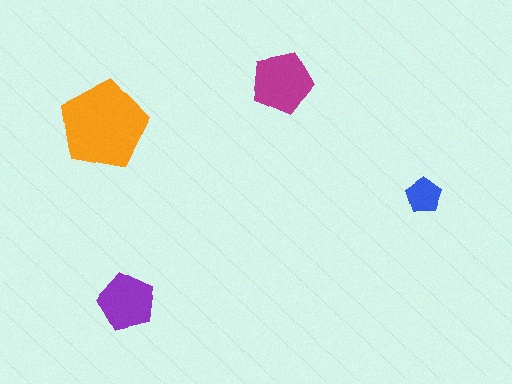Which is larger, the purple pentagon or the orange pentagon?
The orange one.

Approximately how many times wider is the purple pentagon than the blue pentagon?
About 1.5 times wider.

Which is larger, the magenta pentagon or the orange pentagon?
The orange one.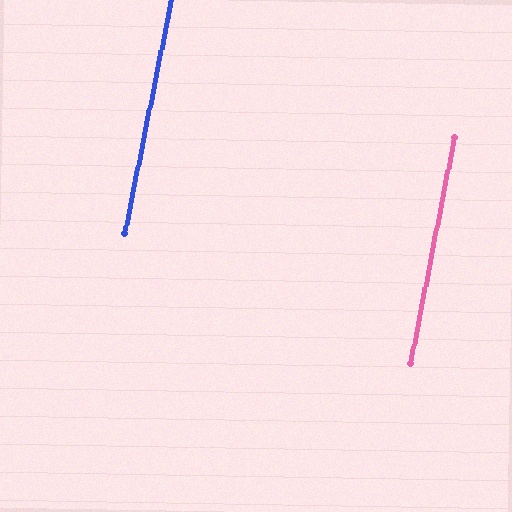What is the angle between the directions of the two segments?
Approximately 0 degrees.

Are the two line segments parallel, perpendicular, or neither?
Parallel — their directions differ by only 0.4°.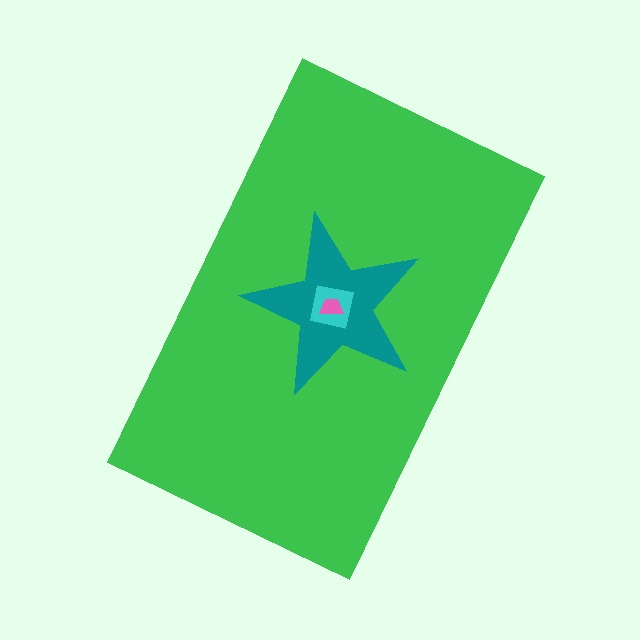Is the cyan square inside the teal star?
Yes.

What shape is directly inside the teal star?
The cyan square.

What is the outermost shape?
The green rectangle.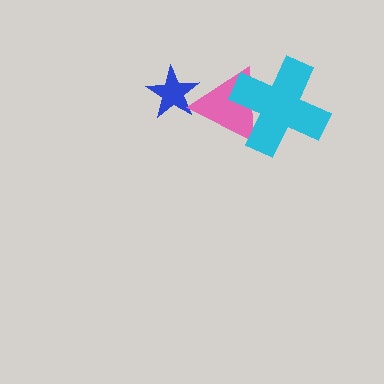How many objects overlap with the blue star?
1 object overlaps with the blue star.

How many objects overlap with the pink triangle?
2 objects overlap with the pink triangle.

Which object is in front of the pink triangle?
The cyan cross is in front of the pink triangle.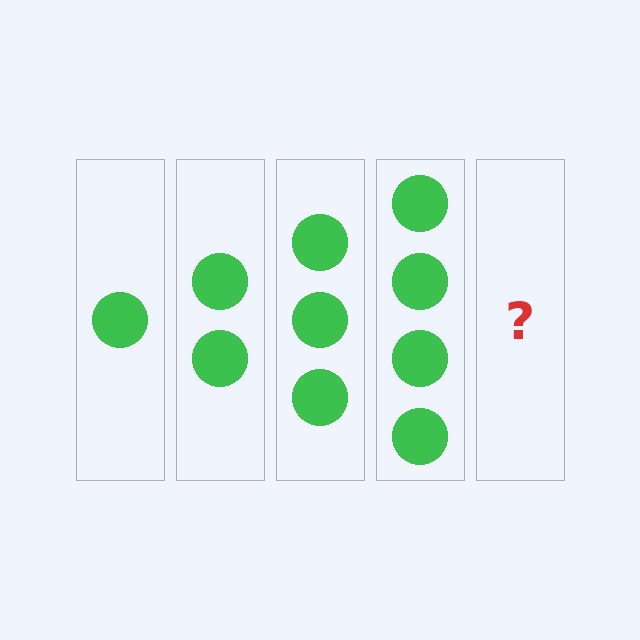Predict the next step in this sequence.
The next step is 5 circles.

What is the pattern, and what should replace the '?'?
The pattern is that each step adds one more circle. The '?' should be 5 circles.